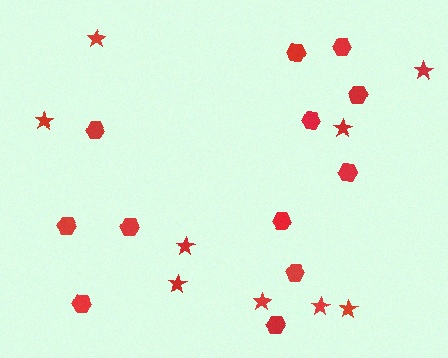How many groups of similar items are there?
There are 2 groups: one group of hexagons (12) and one group of stars (9).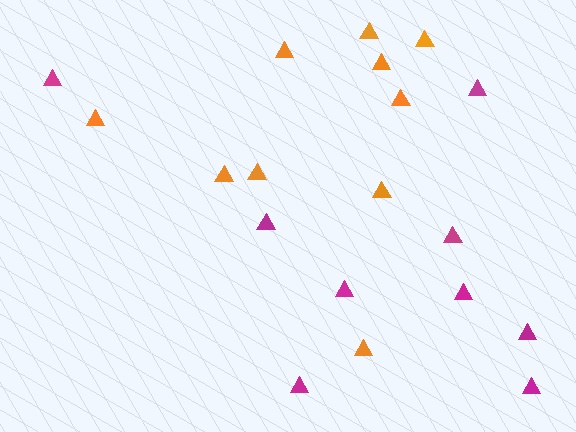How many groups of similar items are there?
There are 2 groups: one group of orange triangles (10) and one group of magenta triangles (9).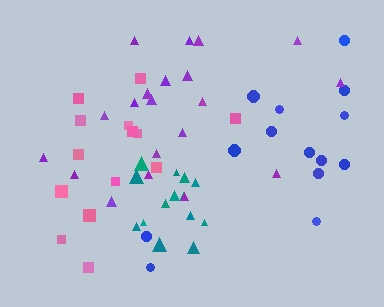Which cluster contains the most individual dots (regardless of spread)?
Purple (20).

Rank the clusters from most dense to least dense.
teal, pink, purple, blue.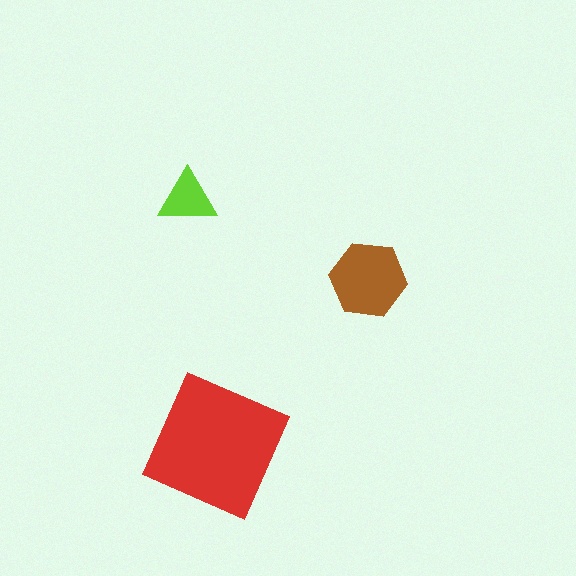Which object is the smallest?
The lime triangle.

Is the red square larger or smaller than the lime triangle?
Larger.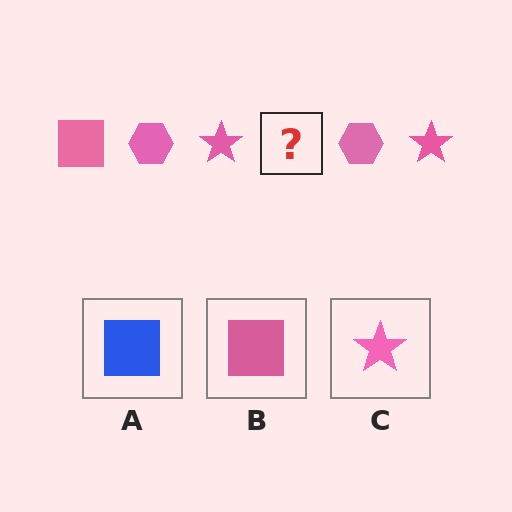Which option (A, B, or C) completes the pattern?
B.